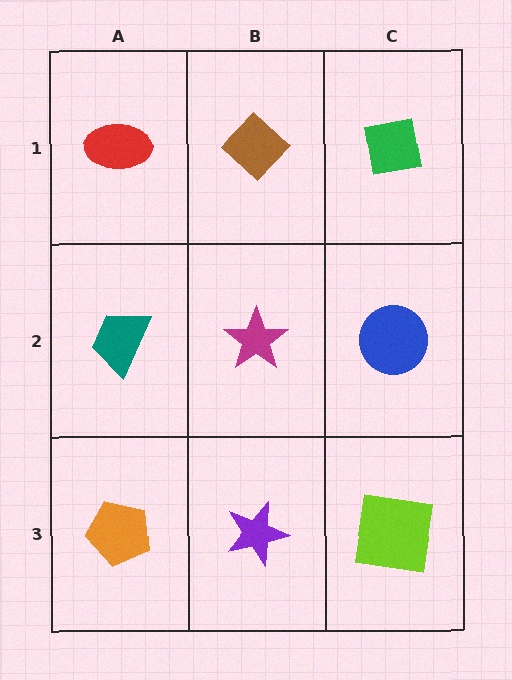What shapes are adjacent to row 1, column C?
A blue circle (row 2, column C), a brown diamond (row 1, column B).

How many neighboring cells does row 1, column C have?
2.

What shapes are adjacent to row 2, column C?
A green square (row 1, column C), a lime square (row 3, column C), a magenta star (row 2, column B).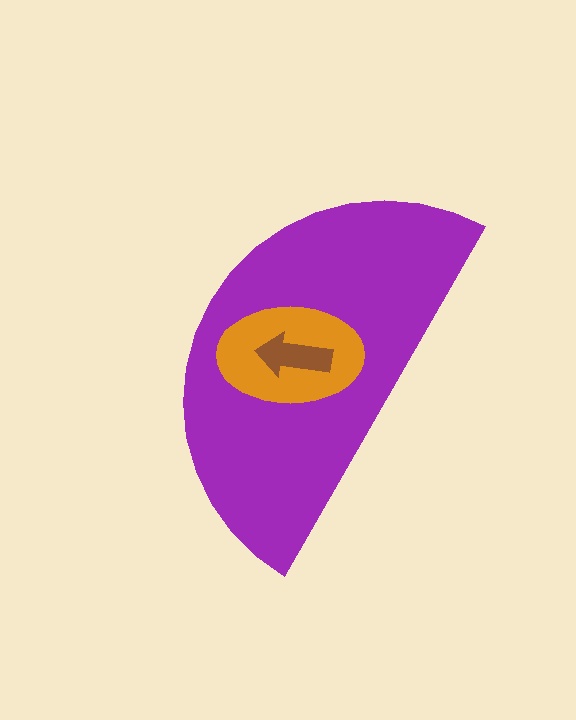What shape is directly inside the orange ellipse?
The brown arrow.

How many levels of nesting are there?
3.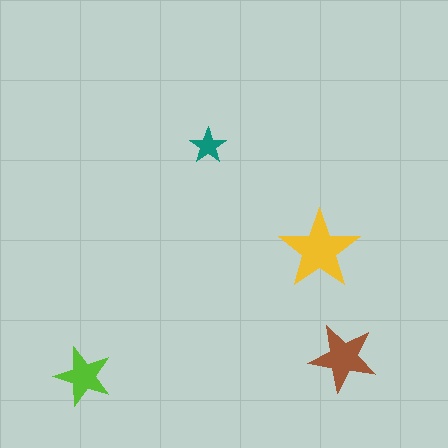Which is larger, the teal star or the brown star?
The brown one.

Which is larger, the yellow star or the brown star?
The yellow one.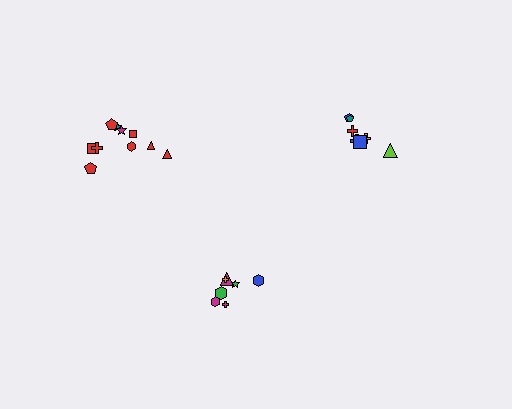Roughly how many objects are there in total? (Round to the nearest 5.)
Roughly 25 objects in total.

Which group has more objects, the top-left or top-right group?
The top-left group.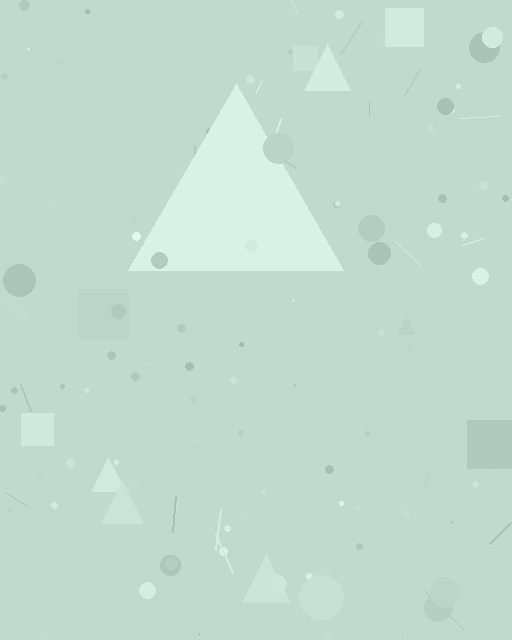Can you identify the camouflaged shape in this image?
The camouflaged shape is a triangle.